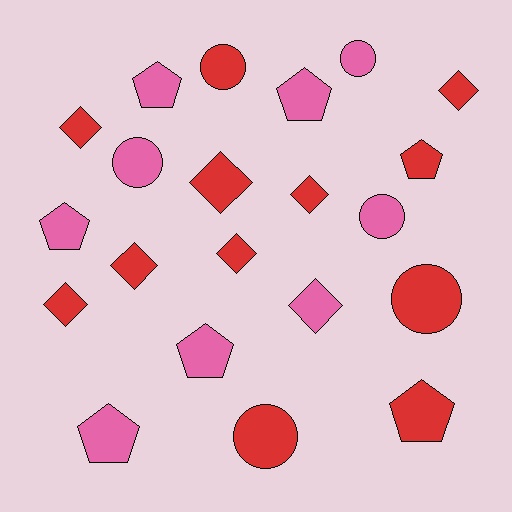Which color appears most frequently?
Red, with 12 objects.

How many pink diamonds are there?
There is 1 pink diamond.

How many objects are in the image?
There are 21 objects.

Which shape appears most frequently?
Diamond, with 8 objects.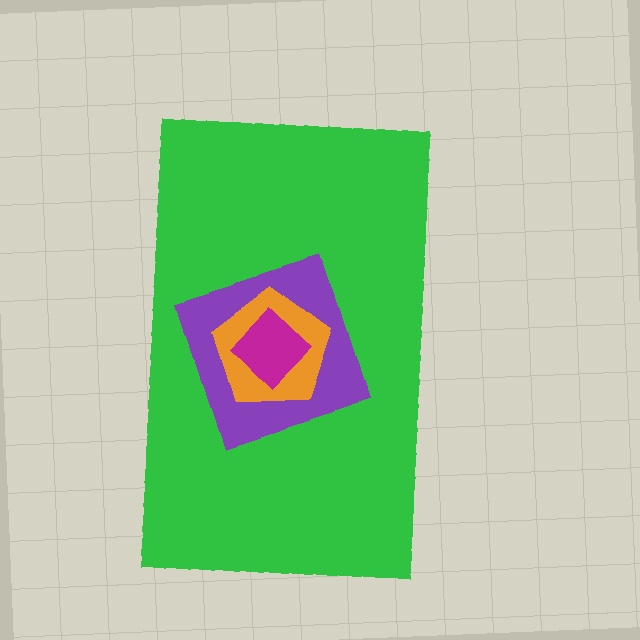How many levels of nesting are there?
4.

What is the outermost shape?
The green rectangle.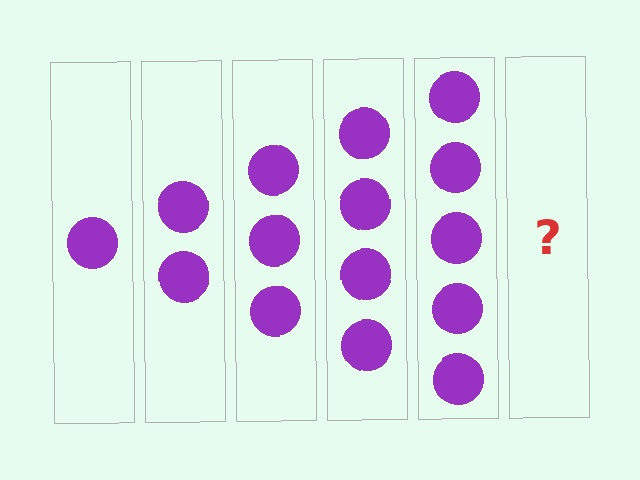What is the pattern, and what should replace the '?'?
The pattern is that each step adds one more circle. The '?' should be 6 circles.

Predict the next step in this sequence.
The next step is 6 circles.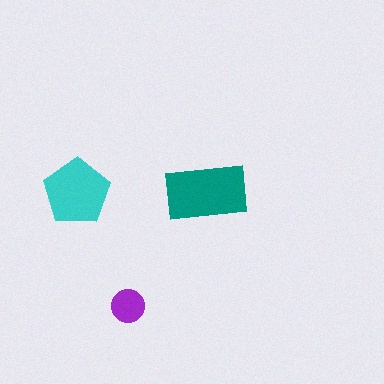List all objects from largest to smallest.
The teal rectangle, the cyan pentagon, the purple circle.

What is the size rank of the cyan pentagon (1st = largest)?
2nd.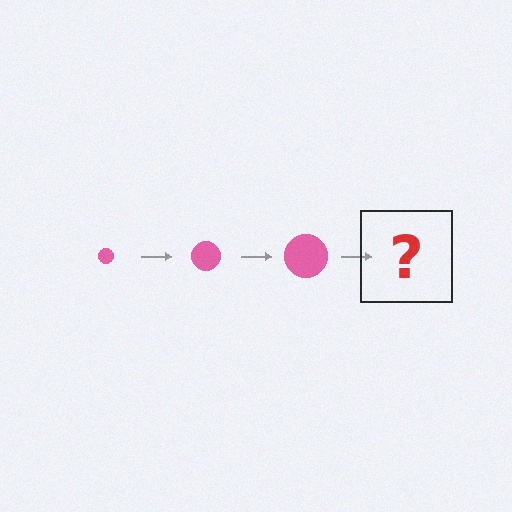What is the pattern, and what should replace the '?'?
The pattern is that the circle gets progressively larger each step. The '?' should be a pink circle, larger than the previous one.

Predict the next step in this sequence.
The next step is a pink circle, larger than the previous one.